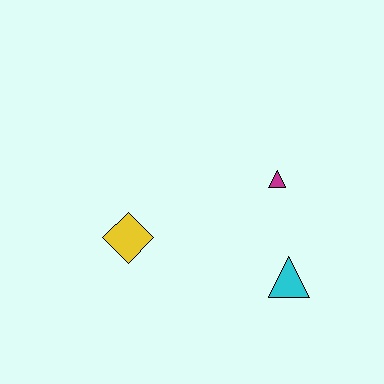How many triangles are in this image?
There are 2 triangles.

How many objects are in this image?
There are 3 objects.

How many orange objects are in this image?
There are no orange objects.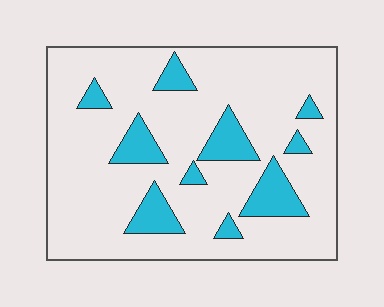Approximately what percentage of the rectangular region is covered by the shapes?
Approximately 15%.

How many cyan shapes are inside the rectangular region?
10.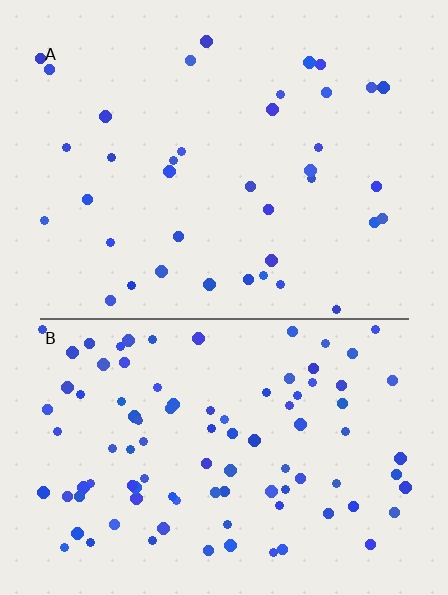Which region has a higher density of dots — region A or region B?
B (the bottom).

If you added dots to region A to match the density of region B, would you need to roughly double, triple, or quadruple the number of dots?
Approximately triple.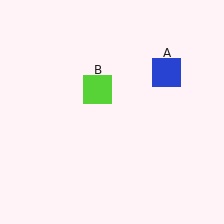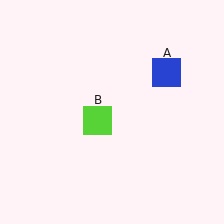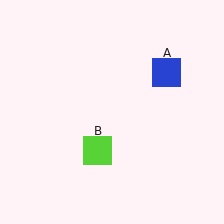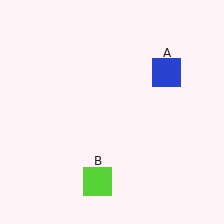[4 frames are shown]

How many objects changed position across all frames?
1 object changed position: lime square (object B).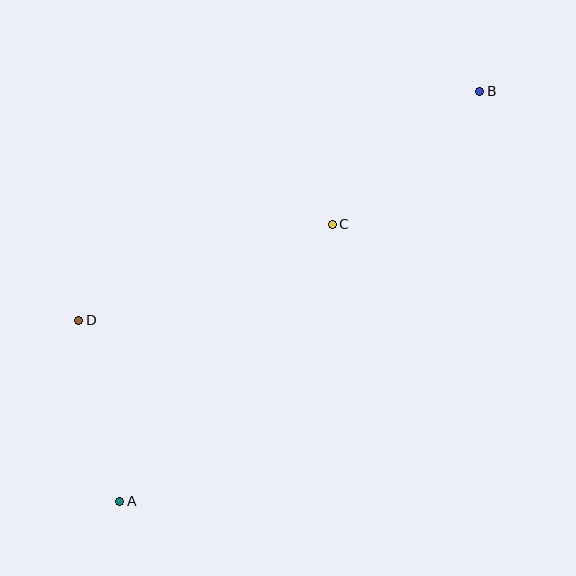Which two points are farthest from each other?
Points A and B are farthest from each other.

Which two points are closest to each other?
Points A and D are closest to each other.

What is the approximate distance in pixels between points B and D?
The distance between B and D is approximately 462 pixels.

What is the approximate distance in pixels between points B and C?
The distance between B and C is approximately 199 pixels.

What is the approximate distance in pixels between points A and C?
The distance between A and C is approximately 349 pixels.